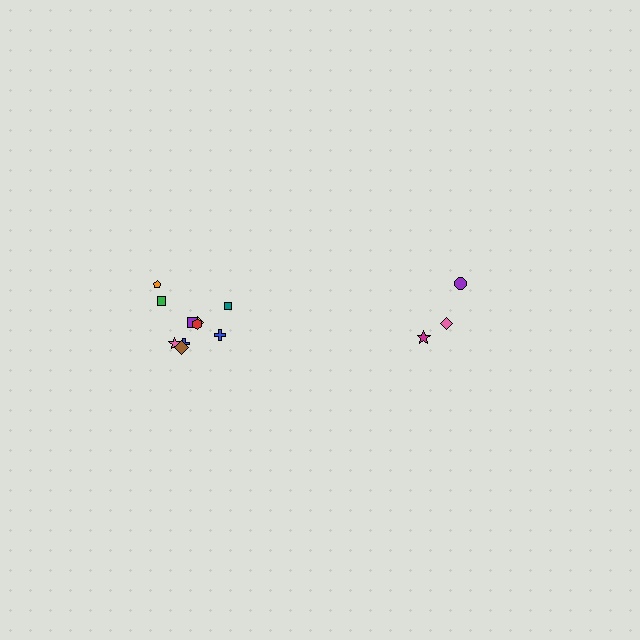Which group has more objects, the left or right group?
The left group.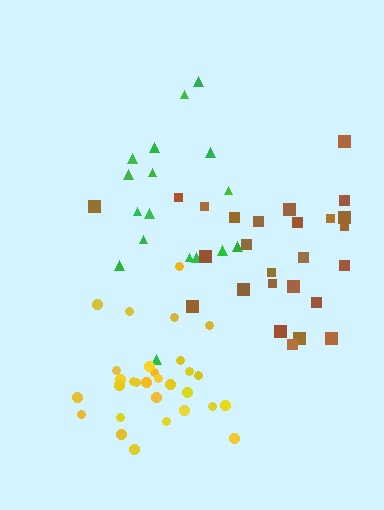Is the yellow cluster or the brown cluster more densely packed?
Yellow.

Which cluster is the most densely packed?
Yellow.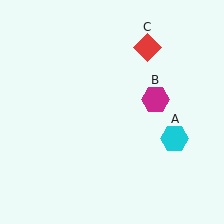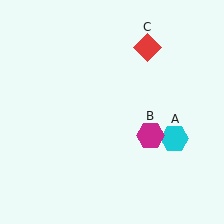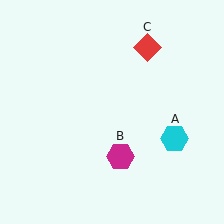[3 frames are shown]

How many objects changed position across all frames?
1 object changed position: magenta hexagon (object B).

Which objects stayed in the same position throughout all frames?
Cyan hexagon (object A) and red diamond (object C) remained stationary.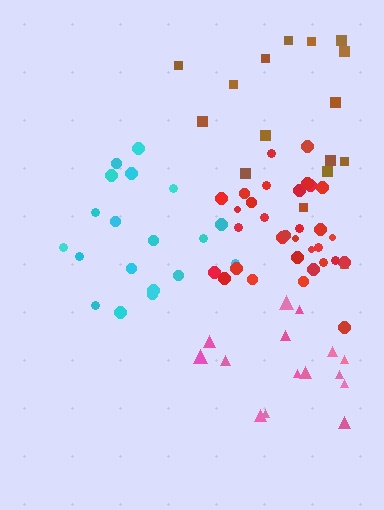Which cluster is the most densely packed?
Red.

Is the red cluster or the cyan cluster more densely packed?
Red.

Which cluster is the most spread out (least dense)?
Brown.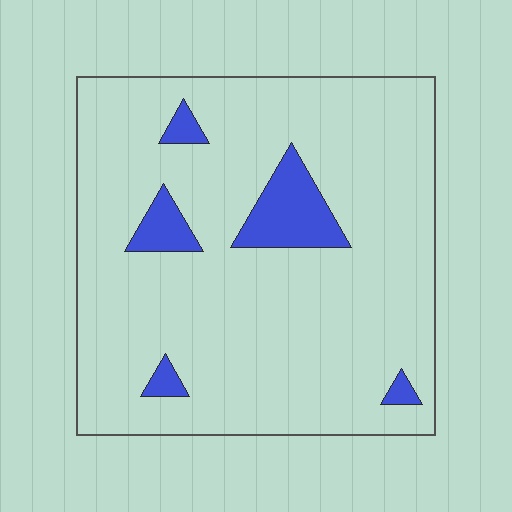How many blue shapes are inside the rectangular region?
5.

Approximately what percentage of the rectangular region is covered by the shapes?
Approximately 10%.